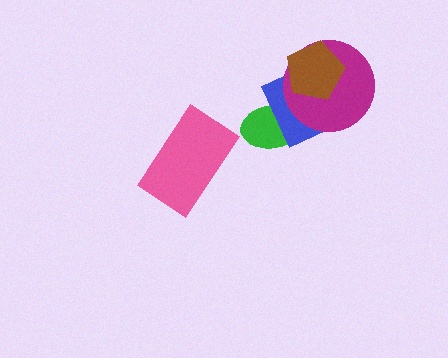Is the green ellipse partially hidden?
Yes, it is partially covered by another shape.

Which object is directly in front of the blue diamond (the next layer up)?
The magenta circle is directly in front of the blue diamond.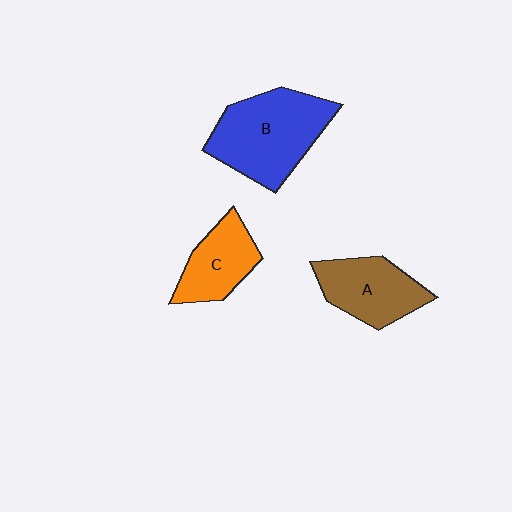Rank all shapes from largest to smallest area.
From largest to smallest: B (blue), A (brown), C (orange).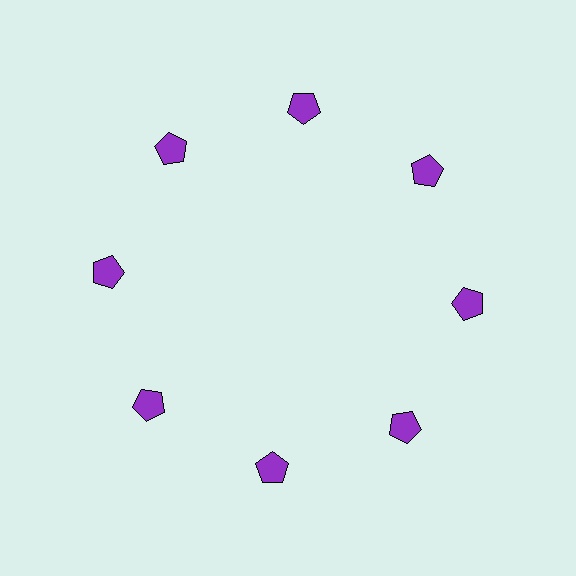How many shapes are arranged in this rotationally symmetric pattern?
There are 8 shapes, arranged in 8 groups of 1.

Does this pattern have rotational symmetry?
Yes, this pattern has 8-fold rotational symmetry. It looks the same after rotating 45 degrees around the center.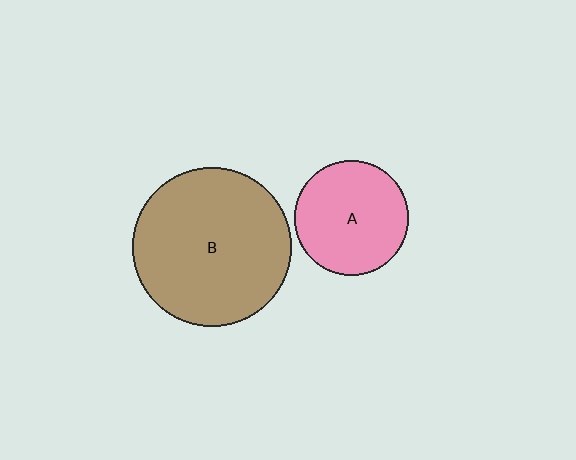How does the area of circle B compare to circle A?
Approximately 1.9 times.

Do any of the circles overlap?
No, none of the circles overlap.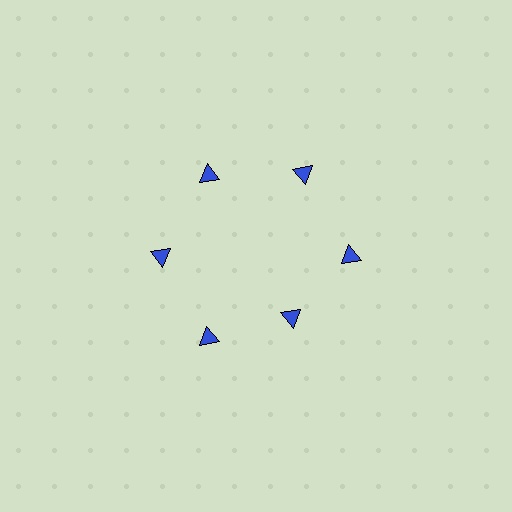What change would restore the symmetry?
The symmetry would be restored by moving it outward, back onto the ring so that all 6 triangles sit at equal angles and equal distance from the center.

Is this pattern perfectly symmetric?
No. The 6 blue triangles are arranged in a ring, but one element near the 5 o'clock position is pulled inward toward the center, breaking the 6-fold rotational symmetry.